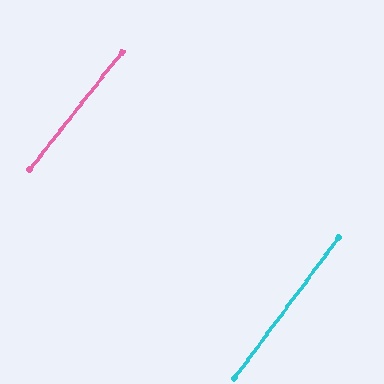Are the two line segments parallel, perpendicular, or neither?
Parallel — their directions differ by only 1.4°.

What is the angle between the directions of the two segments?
Approximately 1 degree.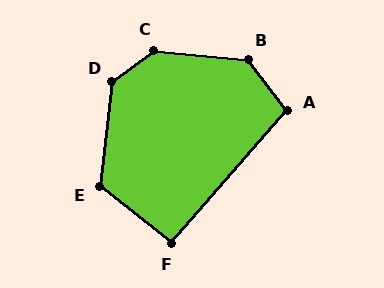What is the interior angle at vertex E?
Approximately 122 degrees (obtuse).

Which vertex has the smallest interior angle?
F, at approximately 93 degrees.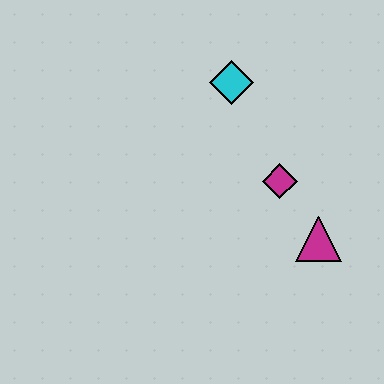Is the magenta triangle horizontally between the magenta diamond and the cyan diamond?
No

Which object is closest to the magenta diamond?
The magenta triangle is closest to the magenta diamond.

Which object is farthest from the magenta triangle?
The cyan diamond is farthest from the magenta triangle.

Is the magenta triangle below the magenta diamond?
Yes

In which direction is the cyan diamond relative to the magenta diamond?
The cyan diamond is above the magenta diamond.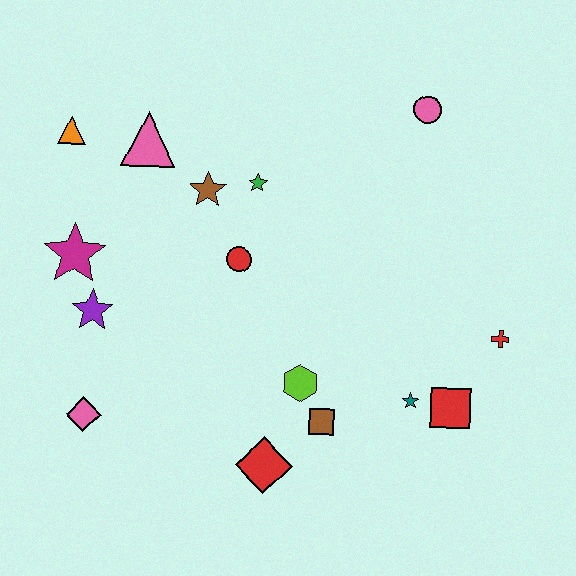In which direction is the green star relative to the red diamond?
The green star is above the red diamond.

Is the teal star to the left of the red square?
Yes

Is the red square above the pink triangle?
No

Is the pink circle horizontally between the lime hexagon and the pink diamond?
No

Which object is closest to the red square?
The teal star is closest to the red square.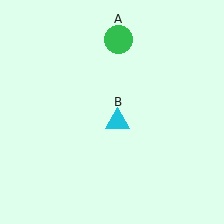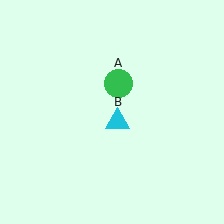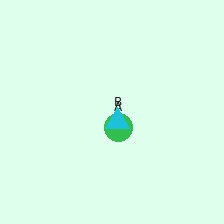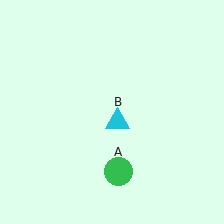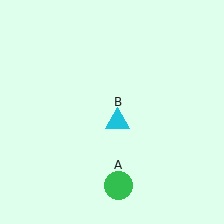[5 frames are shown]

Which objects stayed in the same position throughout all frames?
Cyan triangle (object B) remained stationary.